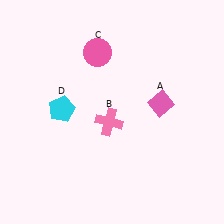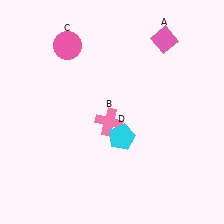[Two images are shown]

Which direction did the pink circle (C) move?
The pink circle (C) moved left.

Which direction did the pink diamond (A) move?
The pink diamond (A) moved up.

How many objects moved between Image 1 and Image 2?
3 objects moved between the two images.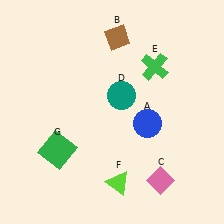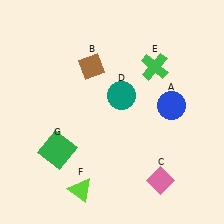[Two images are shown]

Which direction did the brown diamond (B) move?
The brown diamond (B) moved down.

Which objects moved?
The objects that moved are: the blue circle (A), the brown diamond (B), the lime triangle (F).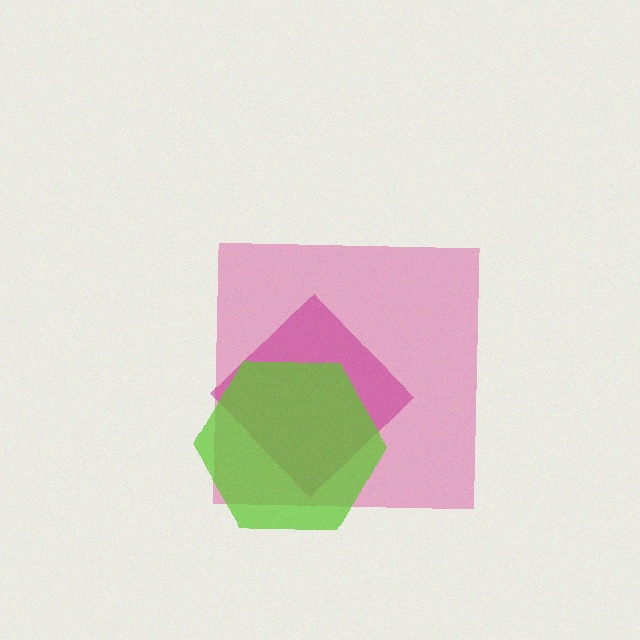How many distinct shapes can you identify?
There are 3 distinct shapes: a pink square, a magenta diamond, a lime hexagon.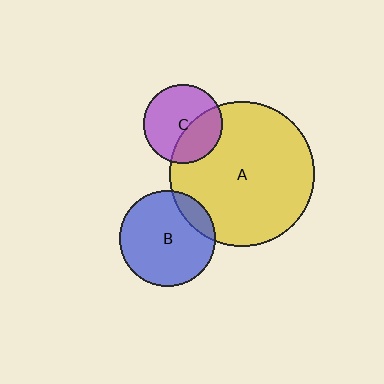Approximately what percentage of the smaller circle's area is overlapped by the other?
Approximately 35%.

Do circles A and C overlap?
Yes.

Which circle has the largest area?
Circle A (yellow).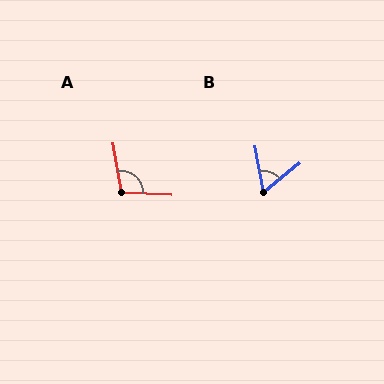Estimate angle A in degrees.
Approximately 103 degrees.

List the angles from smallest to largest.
B (61°), A (103°).